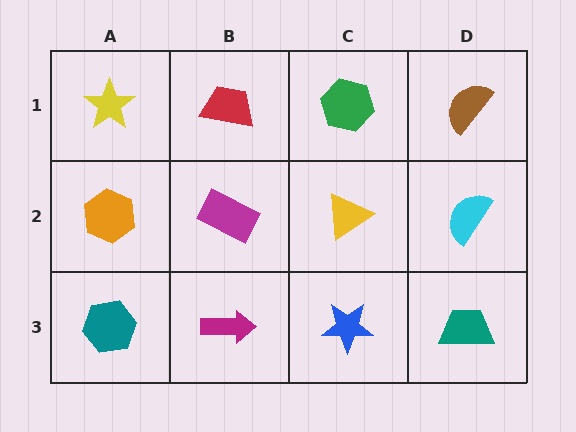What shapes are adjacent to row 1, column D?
A cyan semicircle (row 2, column D), a green hexagon (row 1, column C).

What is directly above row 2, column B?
A red trapezoid.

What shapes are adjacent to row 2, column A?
A yellow star (row 1, column A), a teal hexagon (row 3, column A), a magenta rectangle (row 2, column B).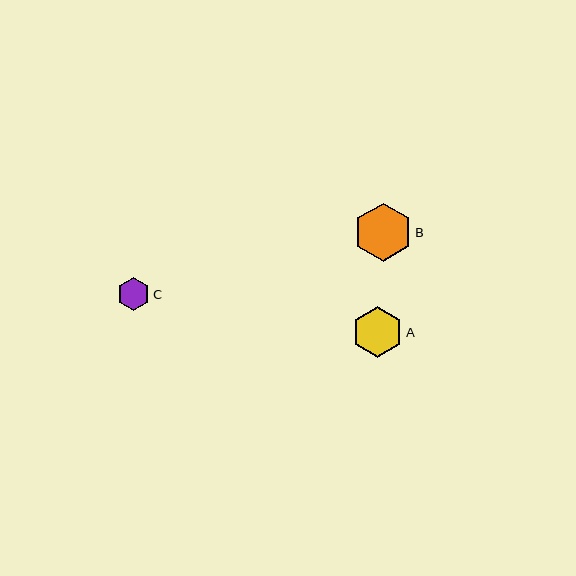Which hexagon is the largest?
Hexagon B is the largest with a size of approximately 58 pixels.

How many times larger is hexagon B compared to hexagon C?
Hexagon B is approximately 1.8 times the size of hexagon C.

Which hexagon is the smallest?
Hexagon C is the smallest with a size of approximately 32 pixels.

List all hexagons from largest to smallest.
From largest to smallest: B, A, C.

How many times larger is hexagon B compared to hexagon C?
Hexagon B is approximately 1.8 times the size of hexagon C.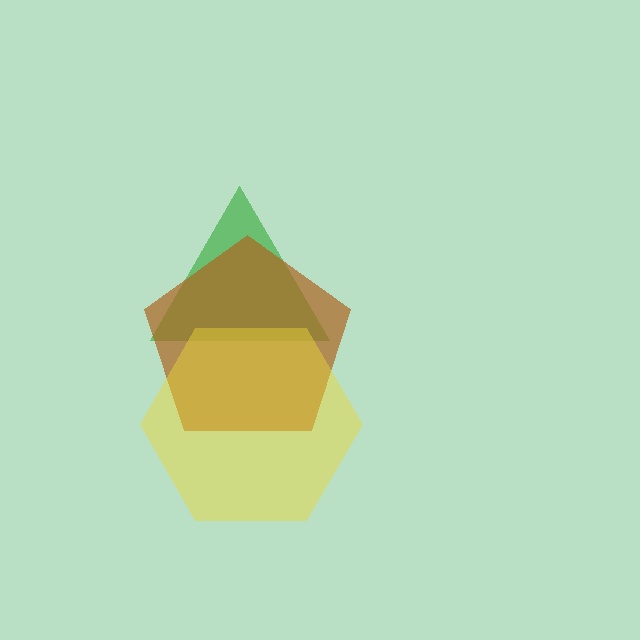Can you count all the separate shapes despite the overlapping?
Yes, there are 3 separate shapes.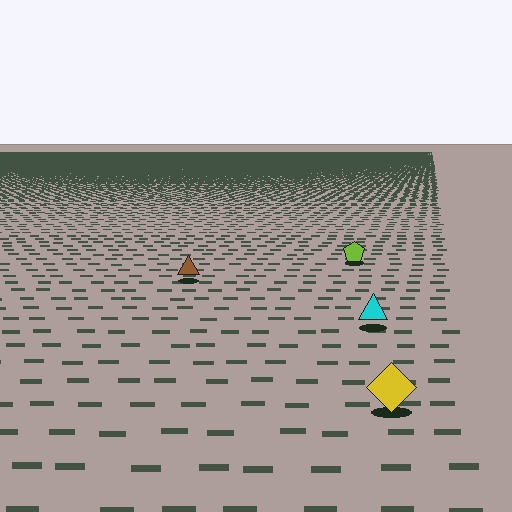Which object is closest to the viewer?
The yellow diamond is closest. The texture marks near it are larger and more spread out.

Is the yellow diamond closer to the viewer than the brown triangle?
Yes. The yellow diamond is closer — you can tell from the texture gradient: the ground texture is coarser near it.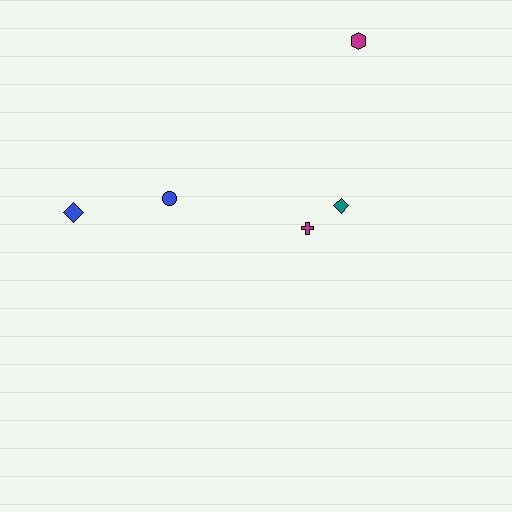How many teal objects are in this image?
There is 1 teal object.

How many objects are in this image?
There are 5 objects.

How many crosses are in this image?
There is 1 cross.